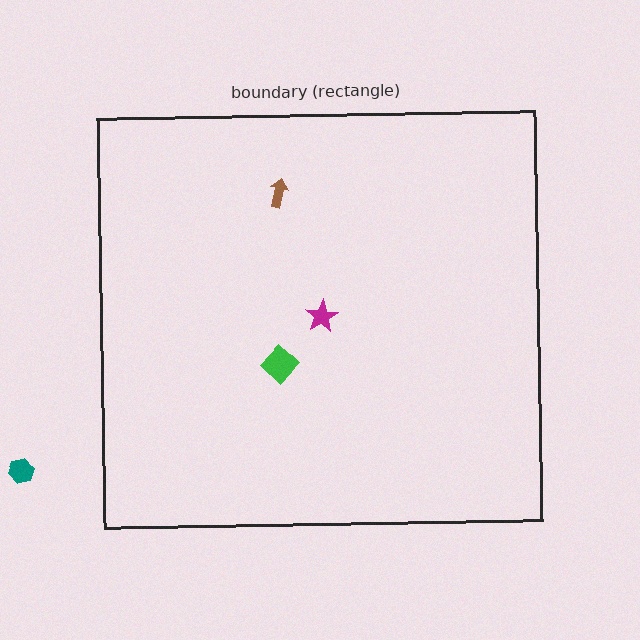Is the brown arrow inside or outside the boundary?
Inside.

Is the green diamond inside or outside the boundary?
Inside.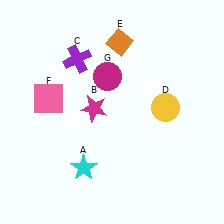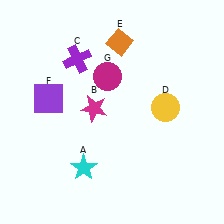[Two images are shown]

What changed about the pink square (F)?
In Image 1, F is pink. In Image 2, it changed to purple.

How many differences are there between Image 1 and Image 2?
There is 1 difference between the two images.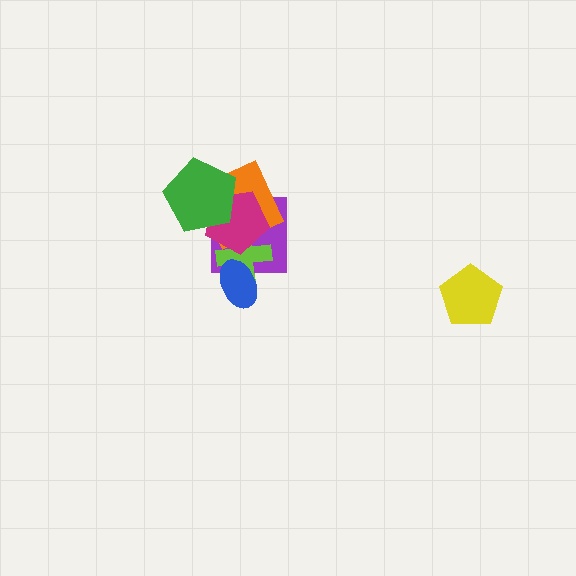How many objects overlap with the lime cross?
4 objects overlap with the lime cross.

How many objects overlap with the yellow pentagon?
0 objects overlap with the yellow pentagon.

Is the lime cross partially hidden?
Yes, it is partially covered by another shape.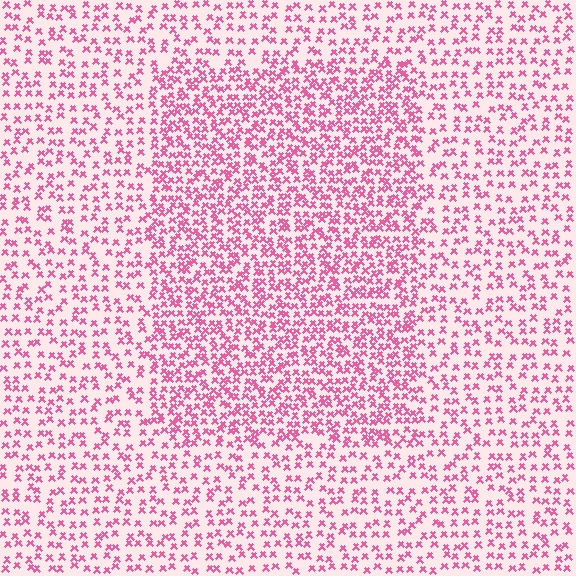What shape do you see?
I see a rectangle.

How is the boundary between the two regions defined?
The boundary is defined by a change in element density (approximately 1.8x ratio). All elements are the same color, size, and shape.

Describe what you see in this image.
The image contains small pink elements arranged at two different densities. A rectangle-shaped region is visible where the elements are more densely packed than the surrounding area.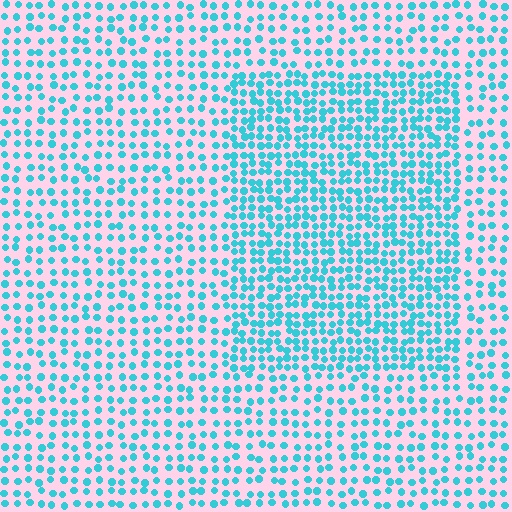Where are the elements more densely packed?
The elements are more densely packed inside the rectangle boundary.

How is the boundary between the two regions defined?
The boundary is defined by a change in element density (approximately 1.7x ratio). All elements are the same color, size, and shape.